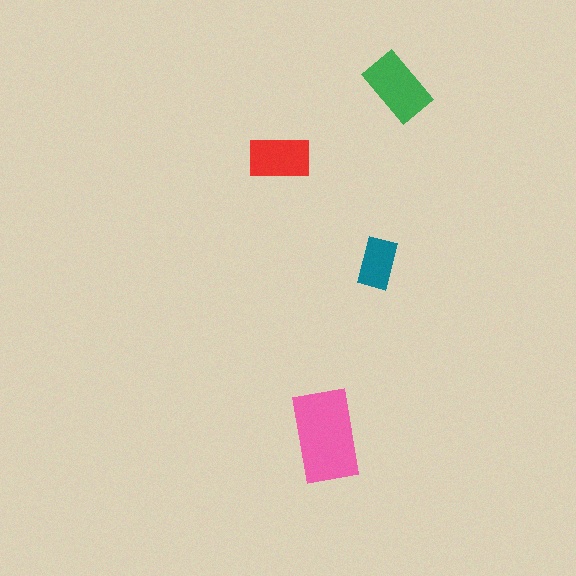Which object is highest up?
The green rectangle is topmost.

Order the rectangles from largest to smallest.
the pink one, the green one, the red one, the teal one.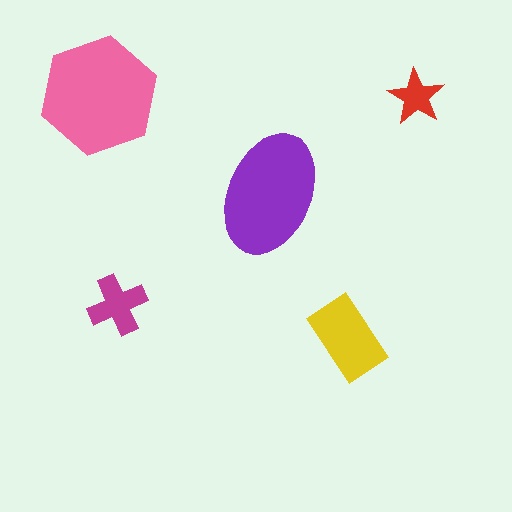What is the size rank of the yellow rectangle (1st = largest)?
3rd.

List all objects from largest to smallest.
The pink hexagon, the purple ellipse, the yellow rectangle, the magenta cross, the red star.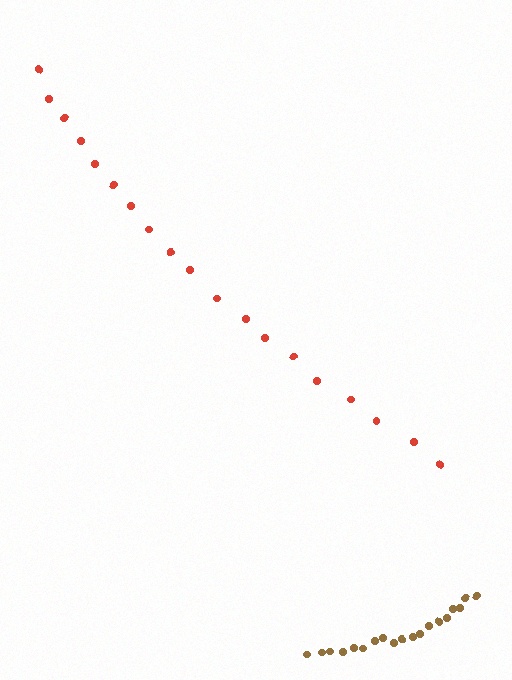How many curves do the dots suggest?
There are 2 distinct paths.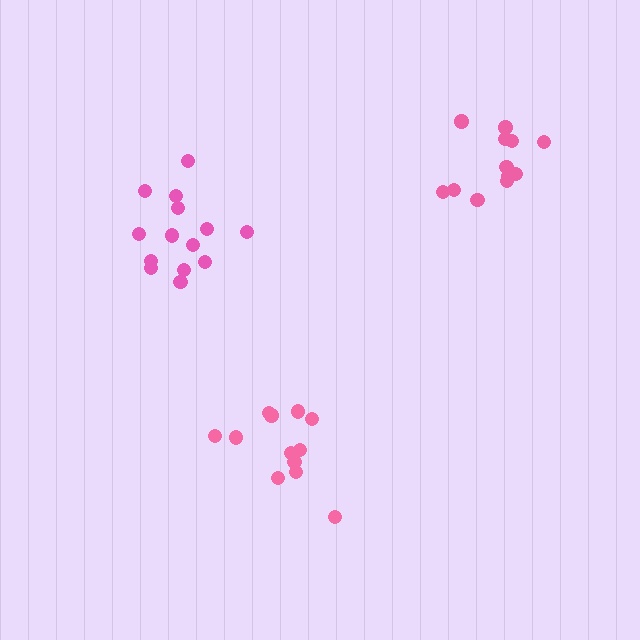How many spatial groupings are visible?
There are 3 spatial groupings.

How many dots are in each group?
Group 1: 14 dots, Group 2: 12 dots, Group 3: 12 dots (38 total).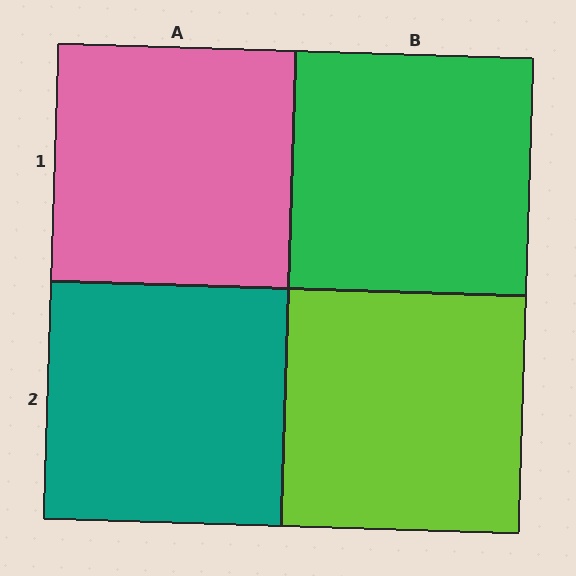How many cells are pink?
1 cell is pink.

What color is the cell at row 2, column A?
Teal.